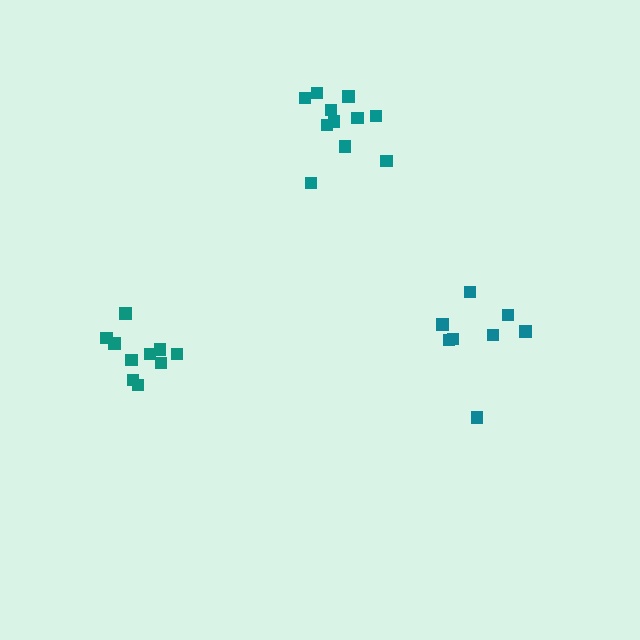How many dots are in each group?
Group 1: 8 dots, Group 2: 10 dots, Group 3: 11 dots (29 total).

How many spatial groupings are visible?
There are 3 spatial groupings.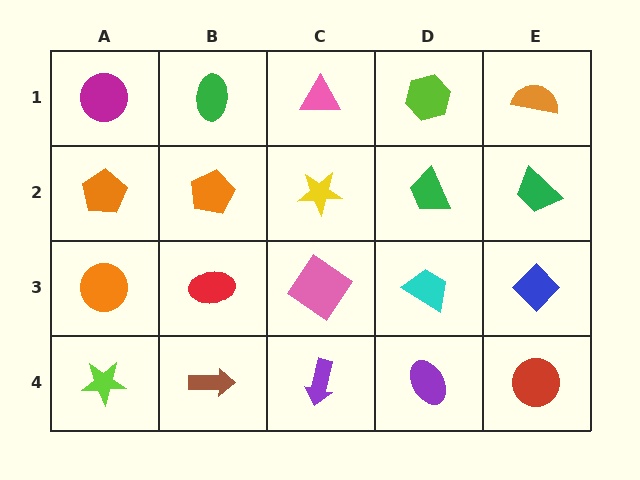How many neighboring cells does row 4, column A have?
2.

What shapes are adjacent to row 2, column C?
A pink triangle (row 1, column C), a pink diamond (row 3, column C), an orange pentagon (row 2, column B), a green trapezoid (row 2, column D).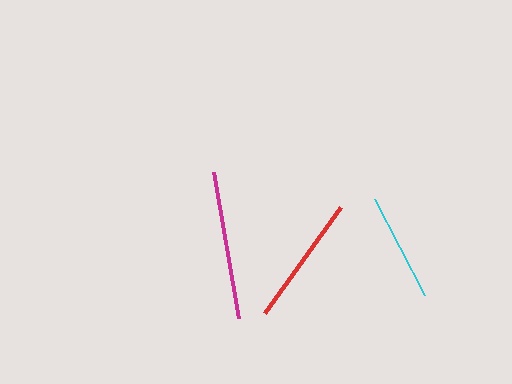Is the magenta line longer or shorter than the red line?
The magenta line is longer than the red line.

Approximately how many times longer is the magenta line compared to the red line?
The magenta line is approximately 1.1 times the length of the red line.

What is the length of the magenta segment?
The magenta segment is approximately 149 pixels long.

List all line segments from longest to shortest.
From longest to shortest: magenta, red, cyan.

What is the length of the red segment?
The red segment is approximately 131 pixels long.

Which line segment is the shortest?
The cyan line is the shortest at approximately 109 pixels.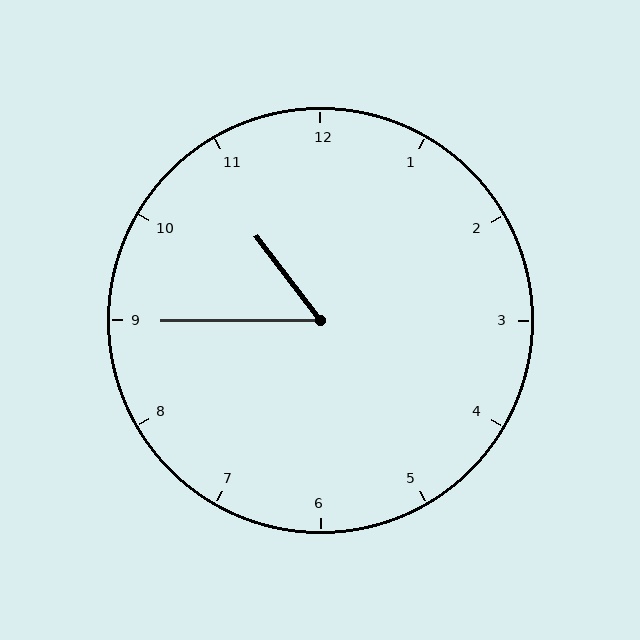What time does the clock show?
10:45.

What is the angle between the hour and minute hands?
Approximately 52 degrees.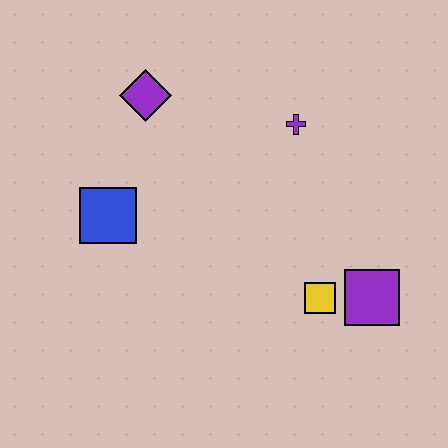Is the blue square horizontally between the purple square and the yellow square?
No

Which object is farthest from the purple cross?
The blue square is farthest from the purple cross.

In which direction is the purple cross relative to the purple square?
The purple cross is above the purple square.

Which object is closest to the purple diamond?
The blue square is closest to the purple diamond.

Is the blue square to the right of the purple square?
No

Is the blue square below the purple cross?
Yes